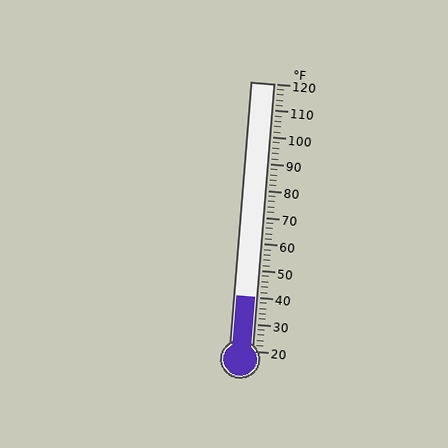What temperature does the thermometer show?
The thermometer shows approximately 40°F.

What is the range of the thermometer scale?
The thermometer scale ranges from 20°F to 120°F.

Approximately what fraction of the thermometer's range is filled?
The thermometer is filled to approximately 20% of its range.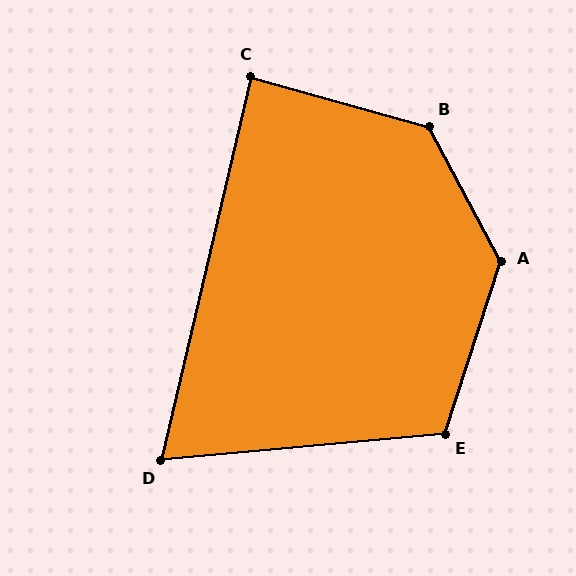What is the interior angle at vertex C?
Approximately 88 degrees (approximately right).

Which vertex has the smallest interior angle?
D, at approximately 72 degrees.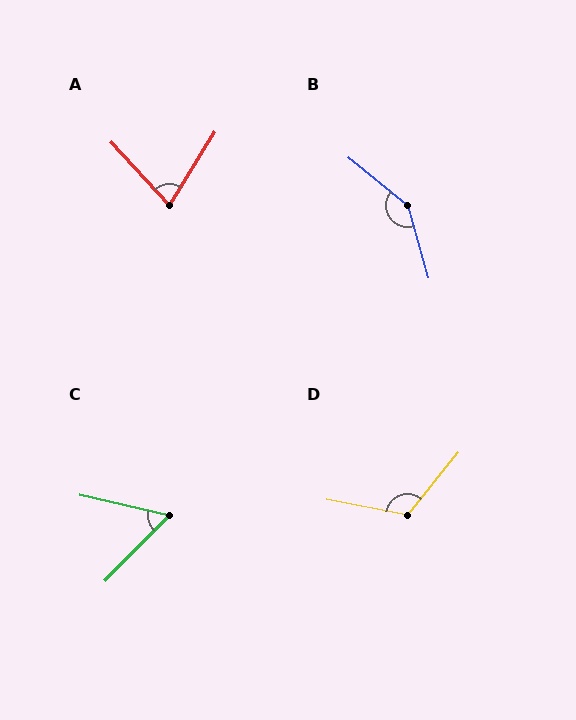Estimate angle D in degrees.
Approximately 119 degrees.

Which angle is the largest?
B, at approximately 145 degrees.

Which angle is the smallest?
C, at approximately 58 degrees.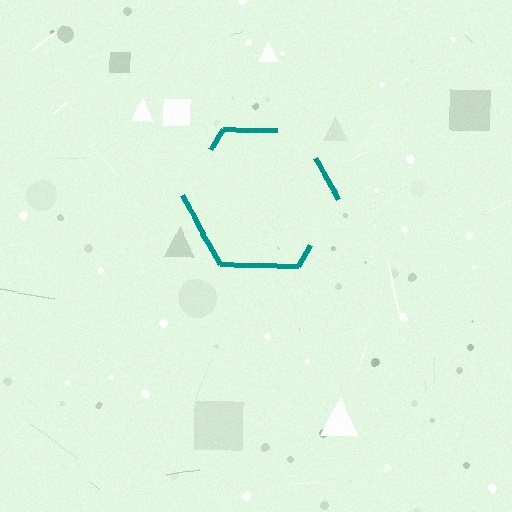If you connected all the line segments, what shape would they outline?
They would outline a hexagon.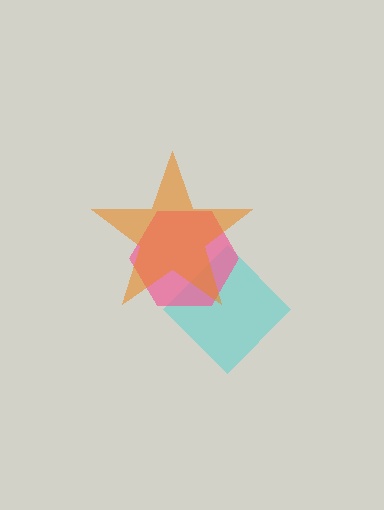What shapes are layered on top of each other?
The layered shapes are: a cyan diamond, a pink hexagon, an orange star.